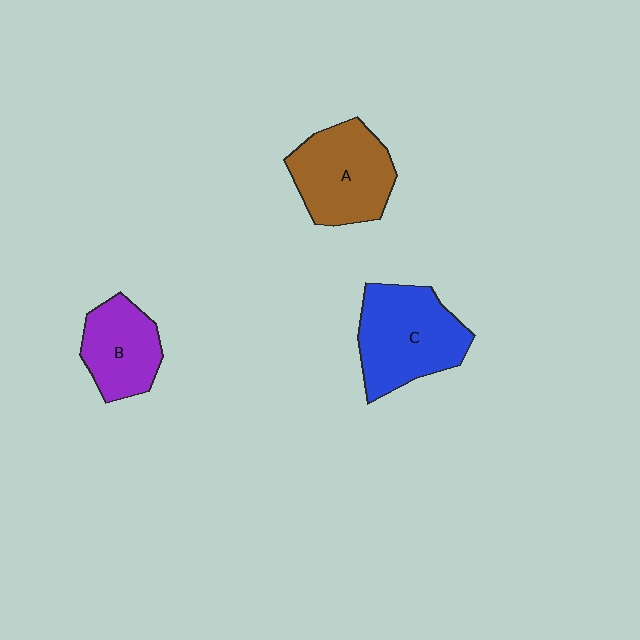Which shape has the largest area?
Shape C (blue).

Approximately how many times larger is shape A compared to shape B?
Approximately 1.3 times.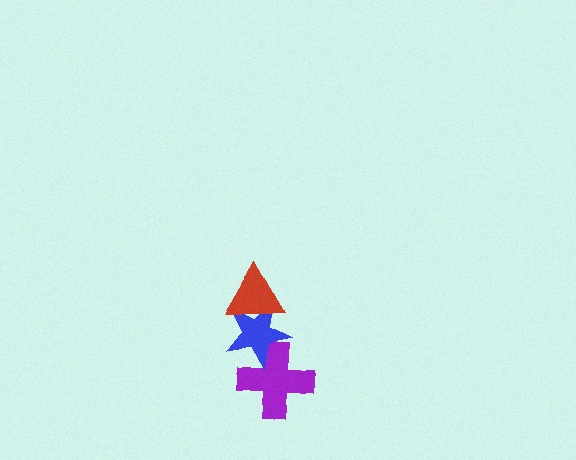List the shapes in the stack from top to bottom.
From top to bottom: the red triangle, the blue star, the purple cross.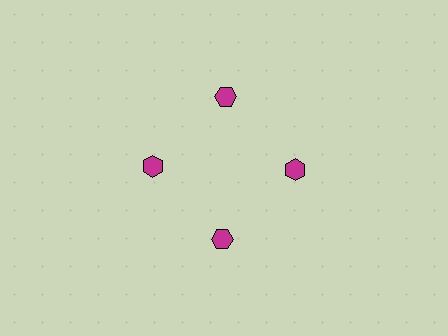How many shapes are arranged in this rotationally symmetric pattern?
There are 4 shapes, arranged in 4 groups of 1.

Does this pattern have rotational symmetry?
Yes, this pattern has 4-fold rotational symmetry. It looks the same after rotating 90 degrees around the center.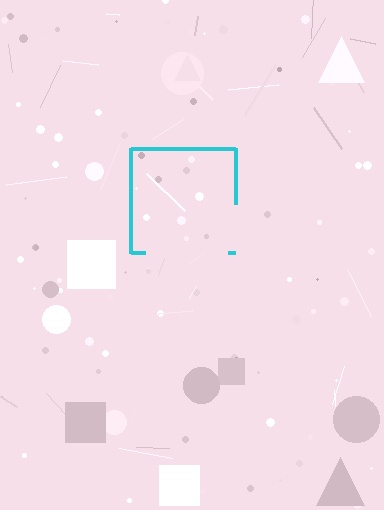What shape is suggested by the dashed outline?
The dashed outline suggests a square.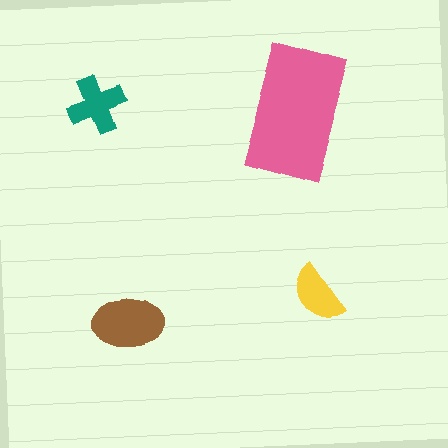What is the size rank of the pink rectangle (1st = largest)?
1st.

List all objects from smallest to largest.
The yellow semicircle, the teal cross, the brown ellipse, the pink rectangle.